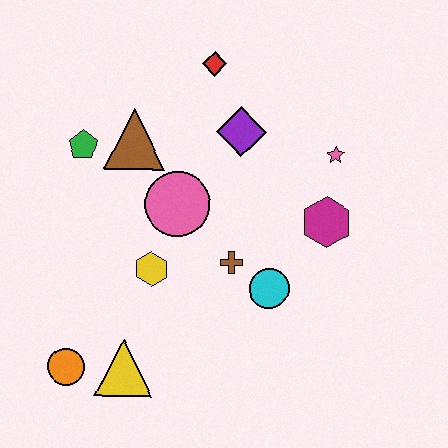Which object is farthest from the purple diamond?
The orange circle is farthest from the purple diamond.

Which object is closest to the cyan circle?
The brown cross is closest to the cyan circle.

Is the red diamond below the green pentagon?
No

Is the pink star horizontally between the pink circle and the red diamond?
No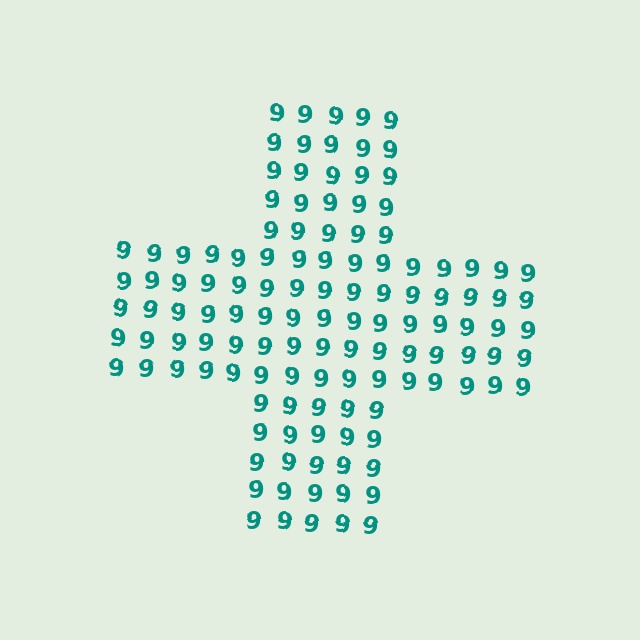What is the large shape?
The large shape is a cross.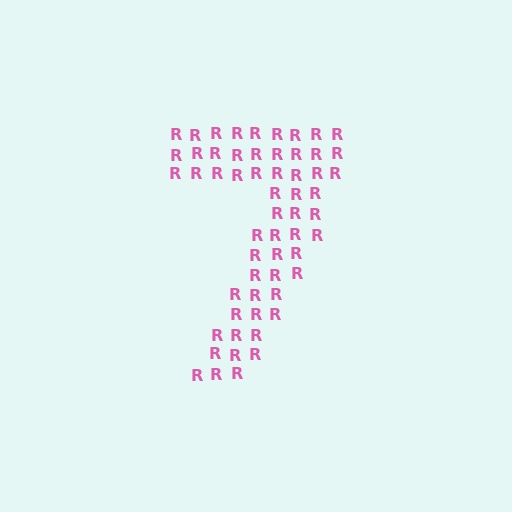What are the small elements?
The small elements are letter R's.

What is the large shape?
The large shape is the digit 7.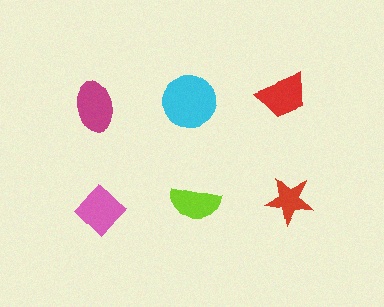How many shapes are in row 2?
3 shapes.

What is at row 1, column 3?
A red trapezoid.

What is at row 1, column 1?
A magenta ellipse.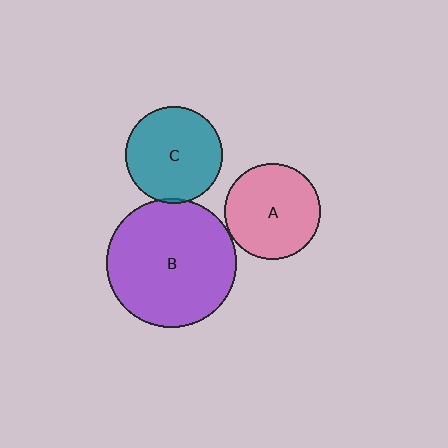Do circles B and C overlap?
Yes.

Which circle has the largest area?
Circle B (purple).